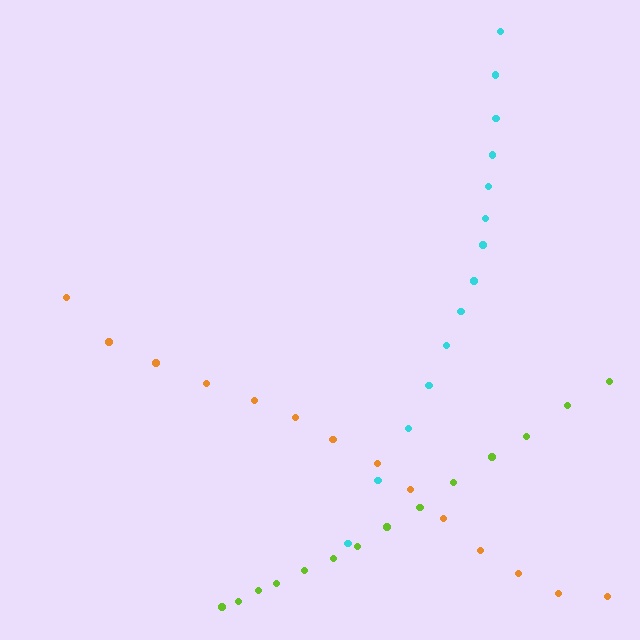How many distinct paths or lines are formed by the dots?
There are 3 distinct paths.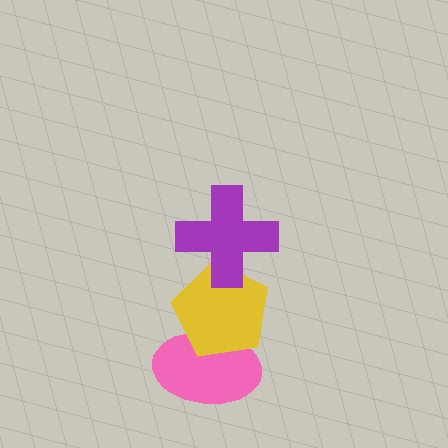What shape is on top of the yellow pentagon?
The purple cross is on top of the yellow pentagon.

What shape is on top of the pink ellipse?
The yellow pentagon is on top of the pink ellipse.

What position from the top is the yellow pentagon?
The yellow pentagon is 2nd from the top.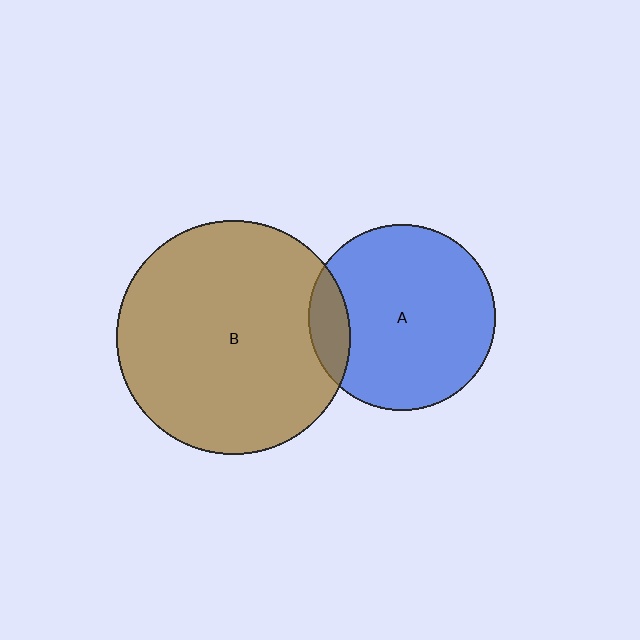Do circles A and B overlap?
Yes.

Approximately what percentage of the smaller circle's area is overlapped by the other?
Approximately 15%.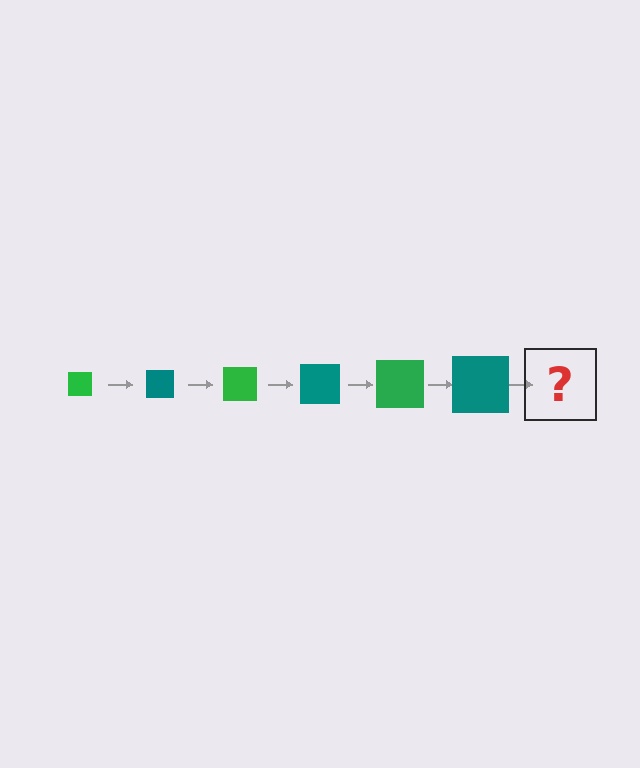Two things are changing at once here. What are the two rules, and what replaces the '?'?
The two rules are that the square grows larger each step and the color cycles through green and teal. The '?' should be a green square, larger than the previous one.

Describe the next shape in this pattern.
It should be a green square, larger than the previous one.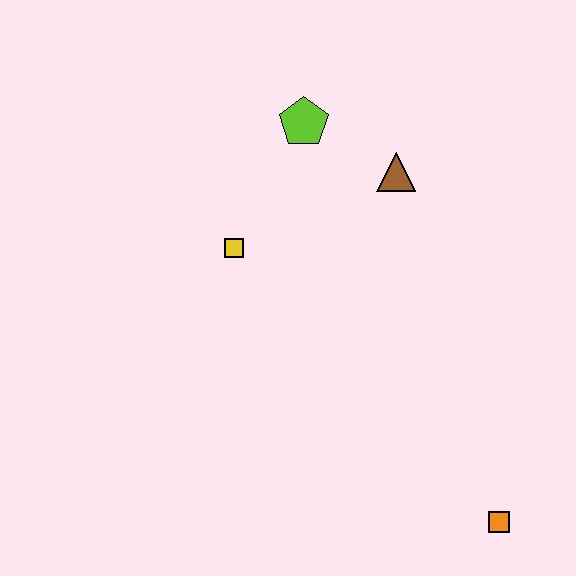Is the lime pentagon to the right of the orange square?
No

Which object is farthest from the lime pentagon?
The orange square is farthest from the lime pentagon.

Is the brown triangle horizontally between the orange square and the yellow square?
Yes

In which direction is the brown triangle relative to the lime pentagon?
The brown triangle is to the right of the lime pentagon.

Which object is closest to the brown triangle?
The lime pentagon is closest to the brown triangle.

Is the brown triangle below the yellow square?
No